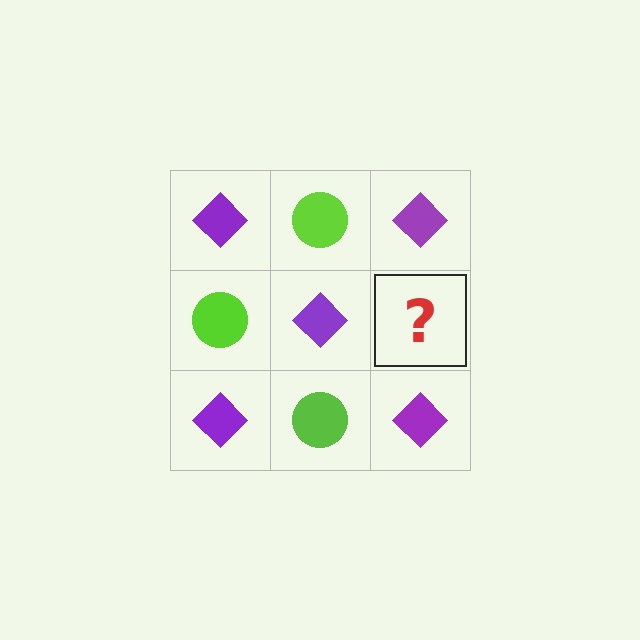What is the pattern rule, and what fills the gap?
The rule is that it alternates purple diamond and lime circle in a checkerboard pattern. The gap should be filled with a lime circle.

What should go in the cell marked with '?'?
The missing cell should contain a lime circle.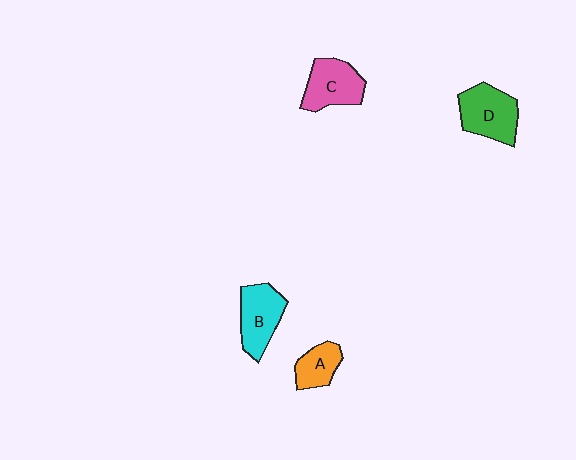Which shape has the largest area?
Shape D (green).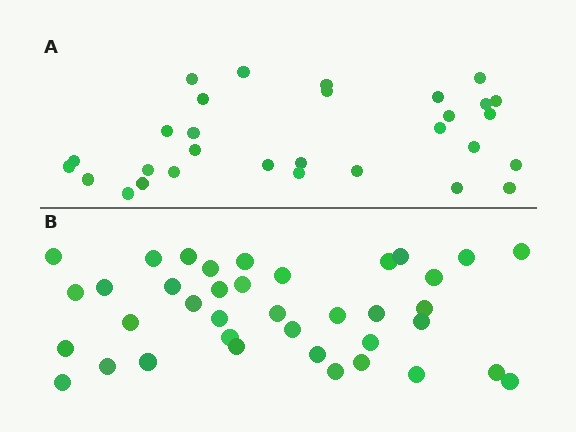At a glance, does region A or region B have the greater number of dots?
Region B (the bottom region) has more dots.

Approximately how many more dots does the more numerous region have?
Region B has roughly 8 or so more dots than region A.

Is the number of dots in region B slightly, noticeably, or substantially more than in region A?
Region B has noticeably more, but not dramatically so. The ratio is roughly 1.3 to 1.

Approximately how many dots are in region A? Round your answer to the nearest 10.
About 30 dots.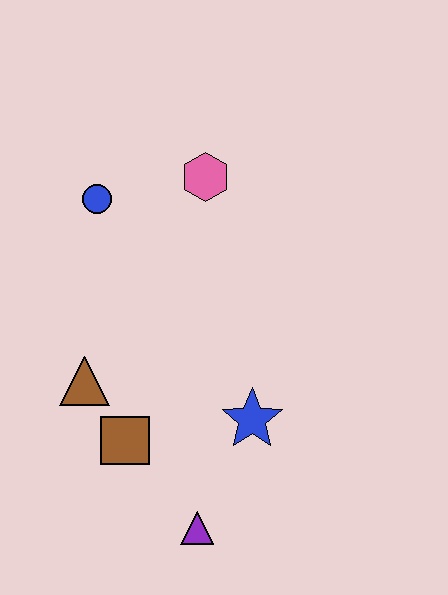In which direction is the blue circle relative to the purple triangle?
The blue circle is above the purple triangle.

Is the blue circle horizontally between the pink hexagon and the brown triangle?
Yes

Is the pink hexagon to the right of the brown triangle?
Yes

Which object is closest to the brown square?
The brown triangle is closest to the brown square.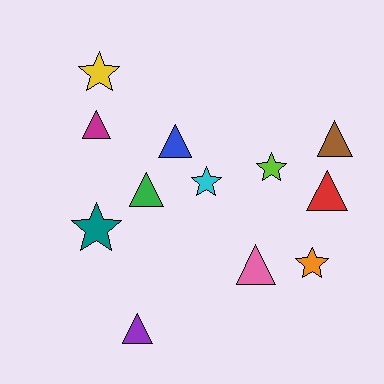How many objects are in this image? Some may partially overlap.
There are 12 objects.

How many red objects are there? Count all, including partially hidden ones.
There is 1 red object.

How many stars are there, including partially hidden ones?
There are 5 stars.